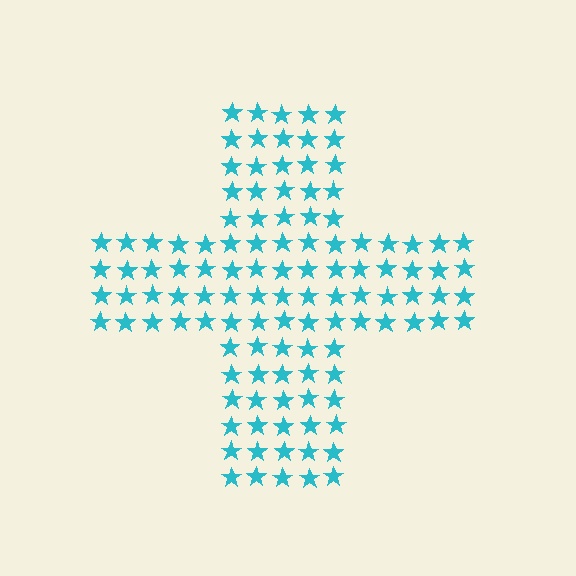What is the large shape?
The large shape is a cross.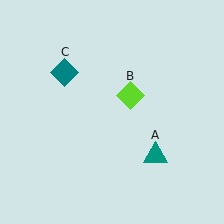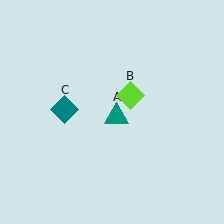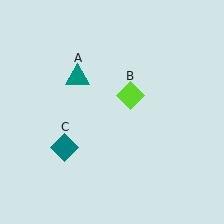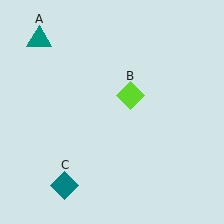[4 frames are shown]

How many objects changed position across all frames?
2 objects changed position: teal triangle (object A), teal diamond (object C).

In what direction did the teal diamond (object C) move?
The teal diamond (object C) moved down.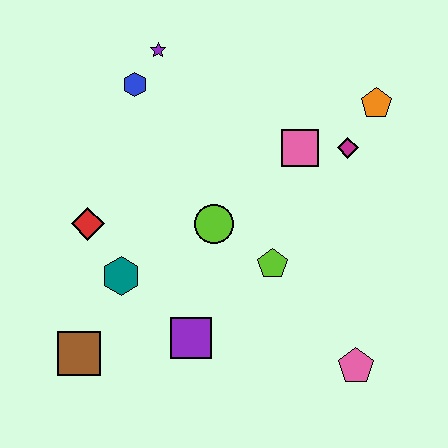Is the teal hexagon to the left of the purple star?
Yes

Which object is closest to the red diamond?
The teal hexagon is closest to the red diamond.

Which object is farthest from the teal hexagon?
The orange pentagon is farthest from the teal hexagon.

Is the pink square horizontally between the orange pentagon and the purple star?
Yes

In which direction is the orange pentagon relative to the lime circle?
The orange pentagon is to the right of the lime circle.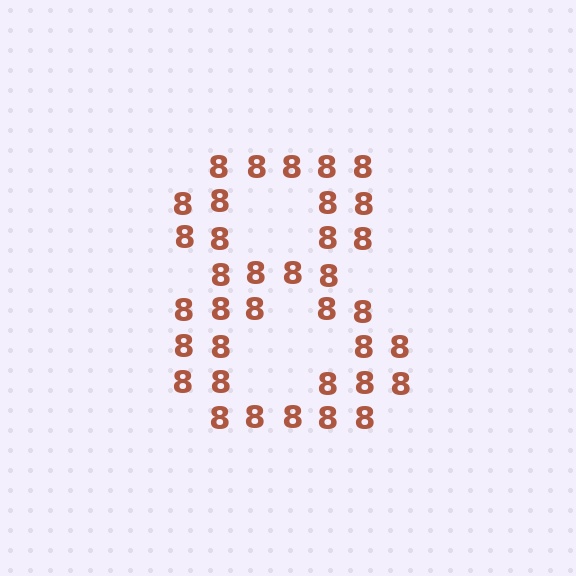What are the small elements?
The small elements are digit 8's.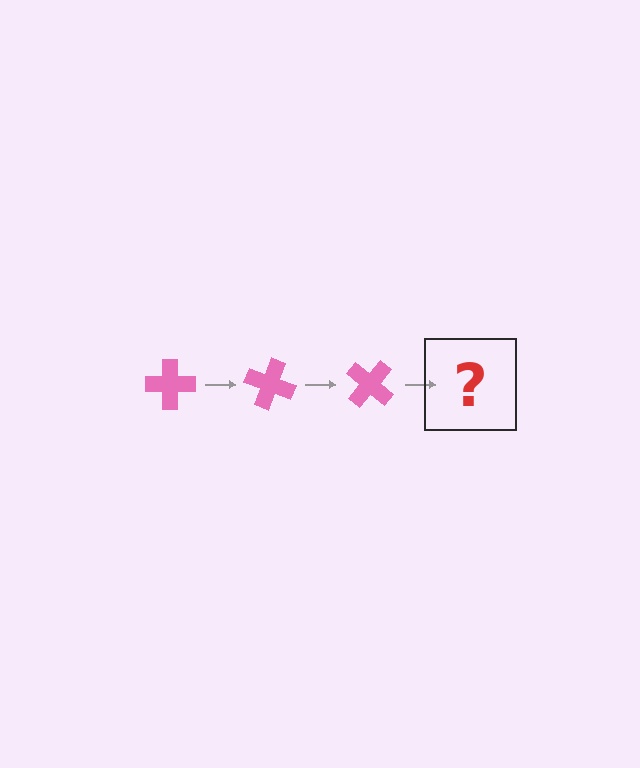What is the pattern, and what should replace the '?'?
The pattern is that the cross rotates 20 degrees each step. The '?' should be a pink cross rotated 60 degrees.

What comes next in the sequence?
The next element should be a pink cross rotated 60 degrees.